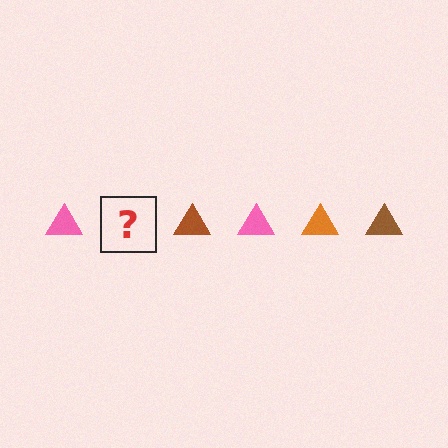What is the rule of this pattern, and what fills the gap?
The rule is that the pattern cycles through pink, orange, brown triangles. The gap should be filled with an orange triangle.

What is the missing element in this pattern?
The missing element is an orange triangle.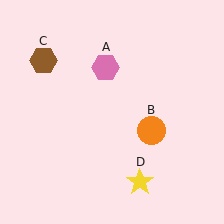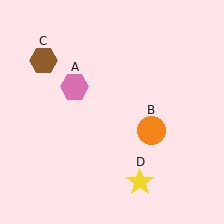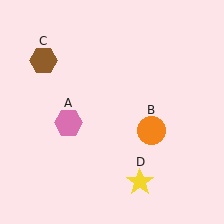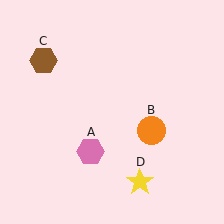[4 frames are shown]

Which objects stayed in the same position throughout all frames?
Orange circle (object B) and brown hexagon (object C) and yellow star (object D) remained stationary.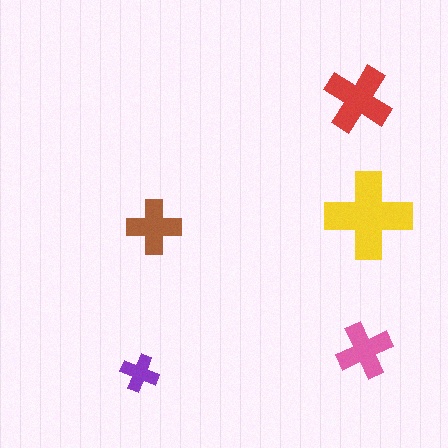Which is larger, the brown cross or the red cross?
The red one.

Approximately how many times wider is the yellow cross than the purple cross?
About 2.5 times wider.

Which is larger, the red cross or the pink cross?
The red one.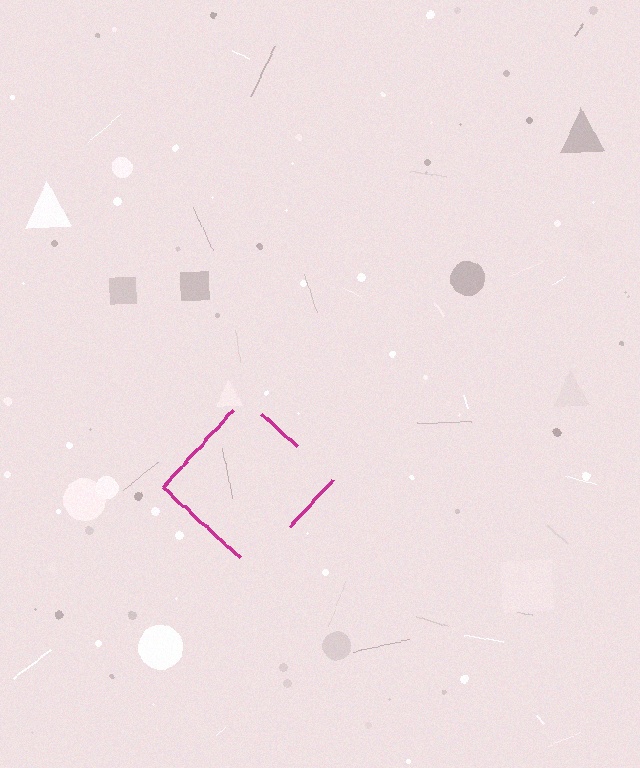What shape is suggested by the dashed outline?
The dashed outline suggests a diamond.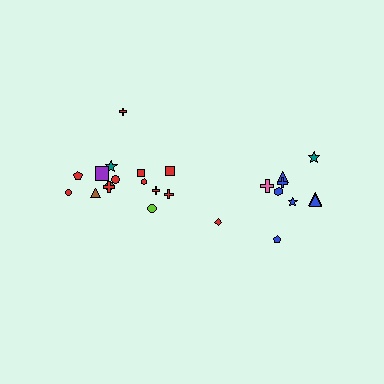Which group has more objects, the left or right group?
The left group.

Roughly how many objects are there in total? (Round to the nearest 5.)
Roughly 25 objects in total.